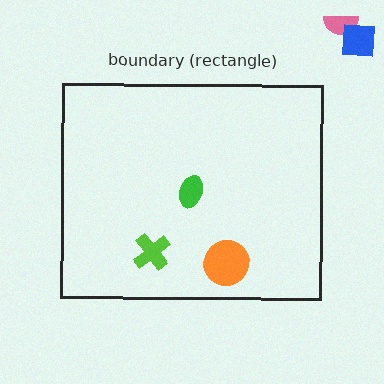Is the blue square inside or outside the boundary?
Outside.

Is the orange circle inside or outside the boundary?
Inside.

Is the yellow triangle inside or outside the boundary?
Inside.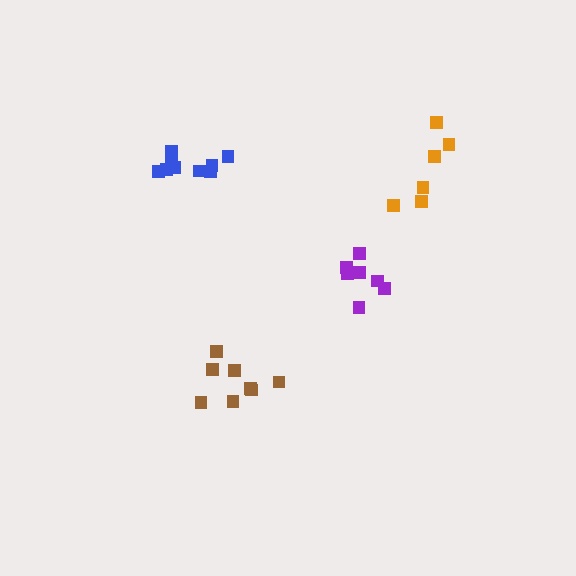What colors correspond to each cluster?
The clusters are colored: purple, orange, brown, blue.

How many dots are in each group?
Group 1: 7 dots, Group 2: 6 dots, Group 3: 8 dots, Group 4: 9 dots (30 total).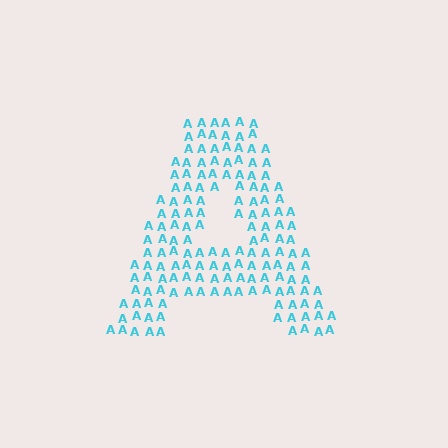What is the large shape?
The large shape is the letter A.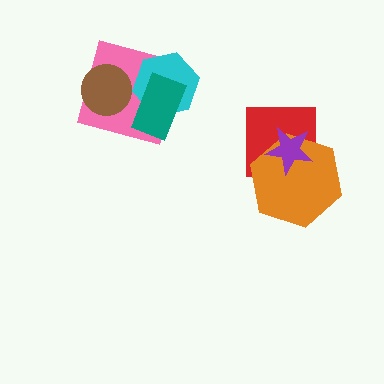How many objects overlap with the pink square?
3 objects overlap with the pink square.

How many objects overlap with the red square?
2 objects overlap with the red square.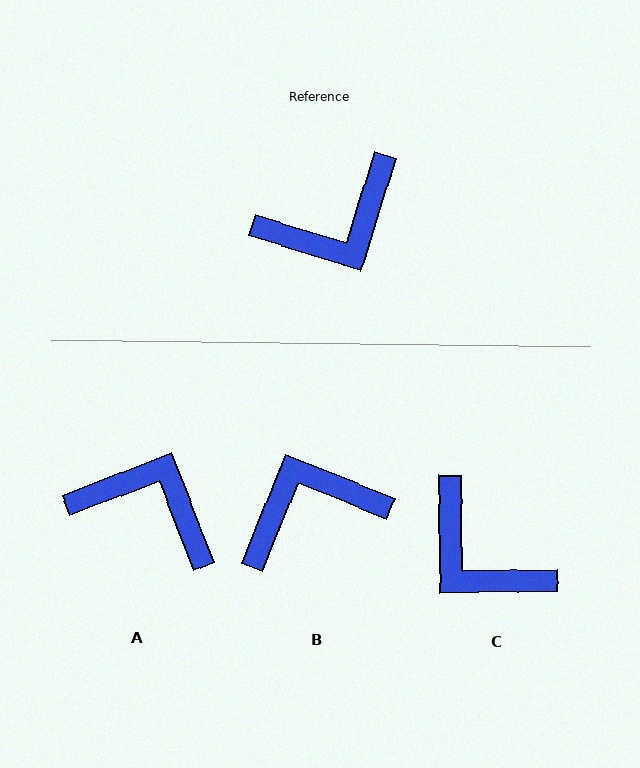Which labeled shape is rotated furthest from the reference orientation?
B, about 175 degrees away.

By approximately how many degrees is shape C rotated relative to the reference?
Approximately 72 degrees clockwise.